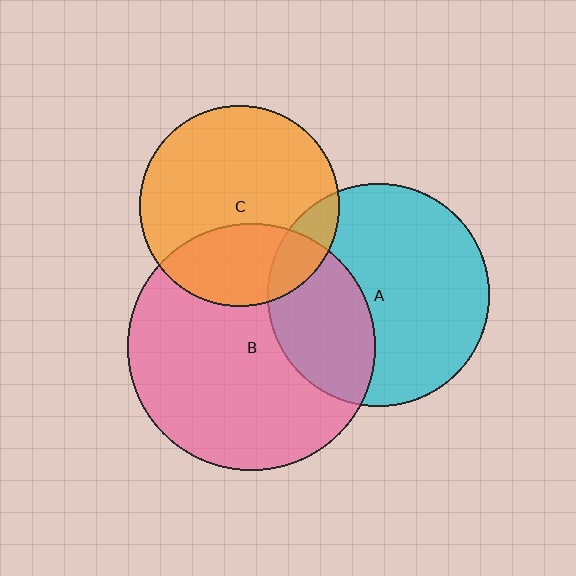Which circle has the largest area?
Circle B (pink).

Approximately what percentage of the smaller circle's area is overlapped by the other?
Approximately 30%.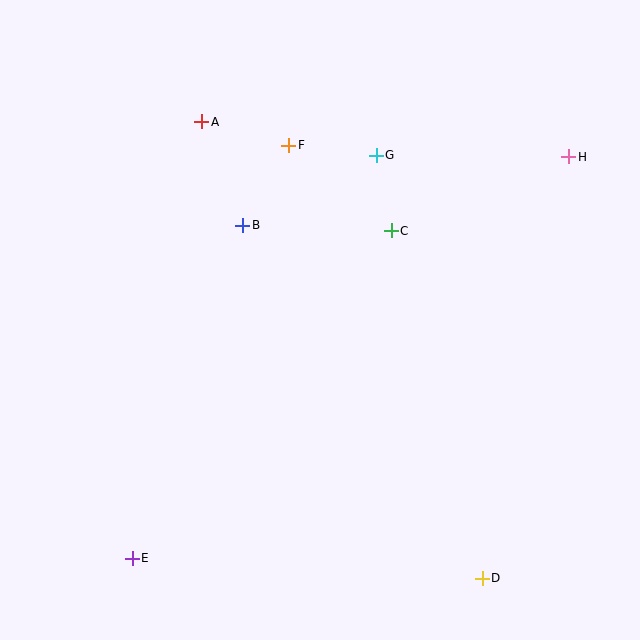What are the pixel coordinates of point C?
Point C is at (391, 231).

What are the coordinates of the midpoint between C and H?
The midpoint between C and H is at (480, 194).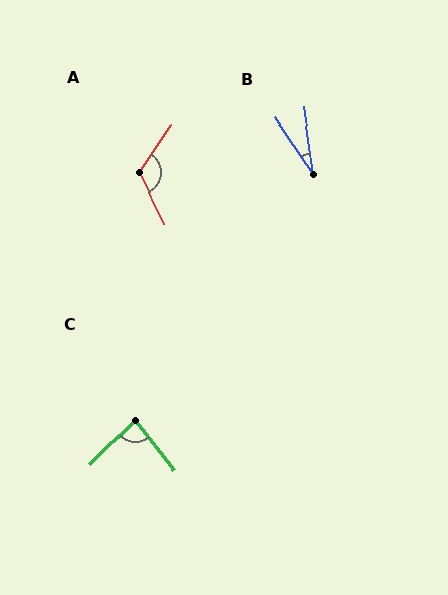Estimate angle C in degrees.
Approximately 83 degrees.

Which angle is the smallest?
B, at approximately 26 degrees.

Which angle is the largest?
A, at approximately 120 degrees.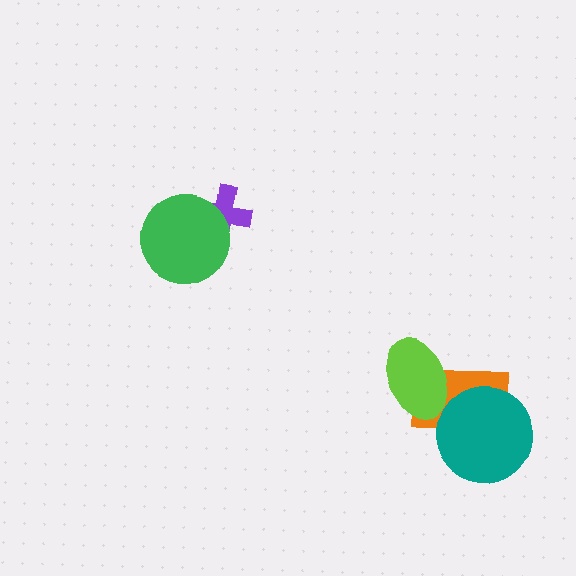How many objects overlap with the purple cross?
1 object overlaps with the purple cross.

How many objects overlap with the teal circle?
1 object overlaps with the teal circle.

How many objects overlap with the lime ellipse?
1 object overlaps with the lime ellipse.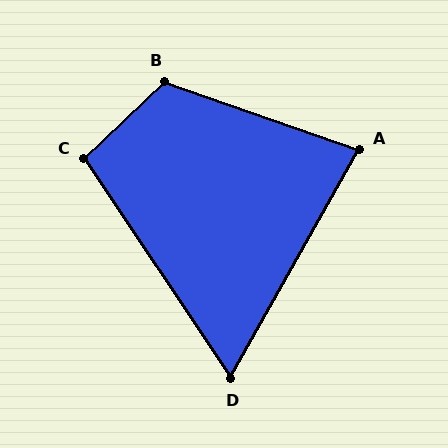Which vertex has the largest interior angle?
B, at approximately 117 degrees.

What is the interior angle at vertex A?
Approximately 80 degrees (acute).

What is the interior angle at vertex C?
Approximately 100 degrees (obtuse).